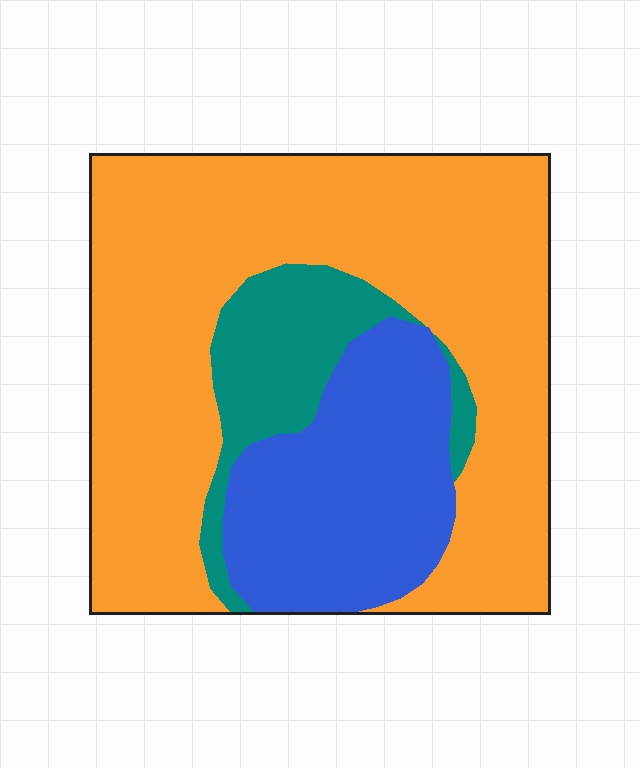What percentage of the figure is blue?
Blue covers roughly 25% of the figure.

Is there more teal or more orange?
Orange.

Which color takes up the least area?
Teal, at roughly 15%.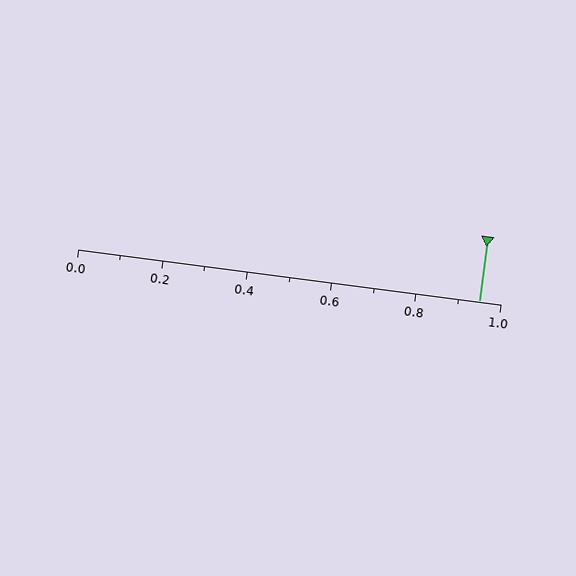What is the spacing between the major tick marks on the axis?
The major ticks are spaced 0.2 apart.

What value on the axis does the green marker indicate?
The marker indicates approximately 0.95.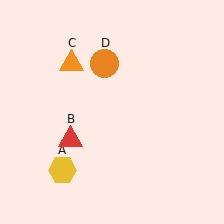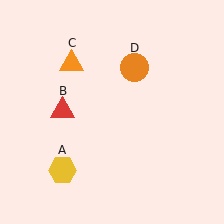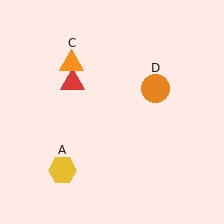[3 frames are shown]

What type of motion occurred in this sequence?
The red triangle (object B), orange circle (object D) rotated clockwise around the center of the scene.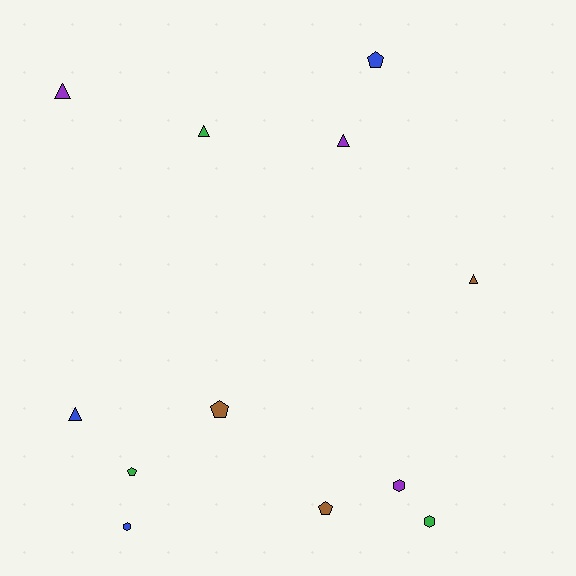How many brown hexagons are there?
There are no brown hexagons.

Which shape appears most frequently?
Triangle, with 5 objects.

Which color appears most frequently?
Blue, with 3 objects.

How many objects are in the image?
There are 12 objects.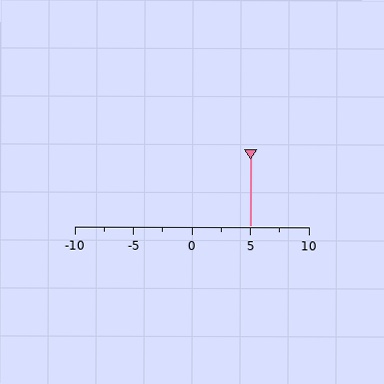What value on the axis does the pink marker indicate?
The marker indicates approximately 5.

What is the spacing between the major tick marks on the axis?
The major ticks are spaced 5 apart.